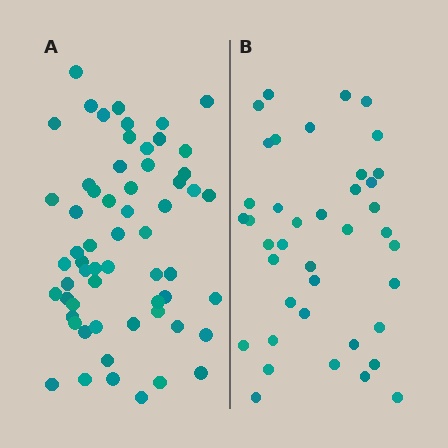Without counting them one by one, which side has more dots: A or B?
Region A (the left region) has more dots.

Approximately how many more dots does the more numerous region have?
Region A has approximately 20 more dots than region B.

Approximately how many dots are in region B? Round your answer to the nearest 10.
About 40 dots.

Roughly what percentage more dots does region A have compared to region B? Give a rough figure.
About 50% more.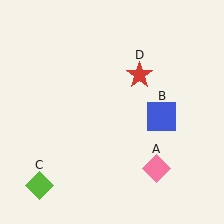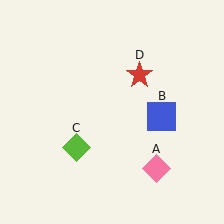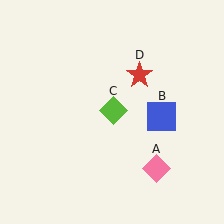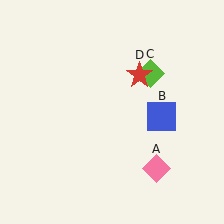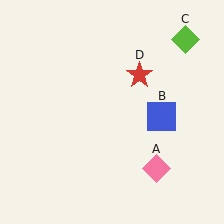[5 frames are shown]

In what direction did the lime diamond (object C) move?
The lime diamond (object C) moved up and to the right.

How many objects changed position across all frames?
1 object changed position: lime diamond (object C).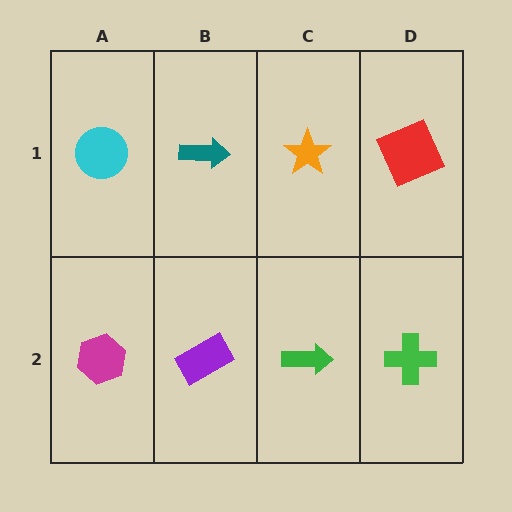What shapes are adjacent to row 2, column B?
A teal arrow (row 1, column B), a magenta hexagon (row 2, column A), a green arrow (row 2, column C).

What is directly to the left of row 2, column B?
A magenta hexagon.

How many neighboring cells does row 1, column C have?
3.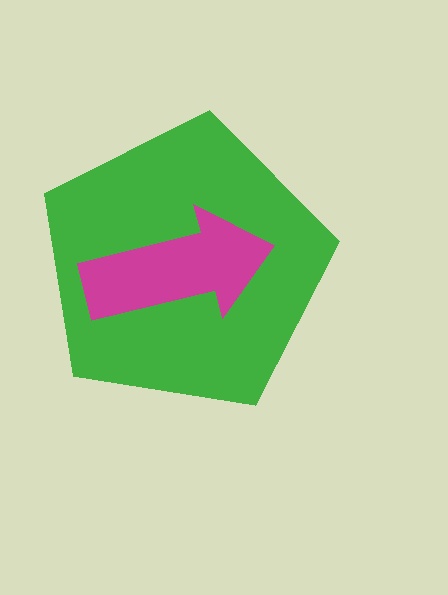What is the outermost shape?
The green pentagon.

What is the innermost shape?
The magenta arrow.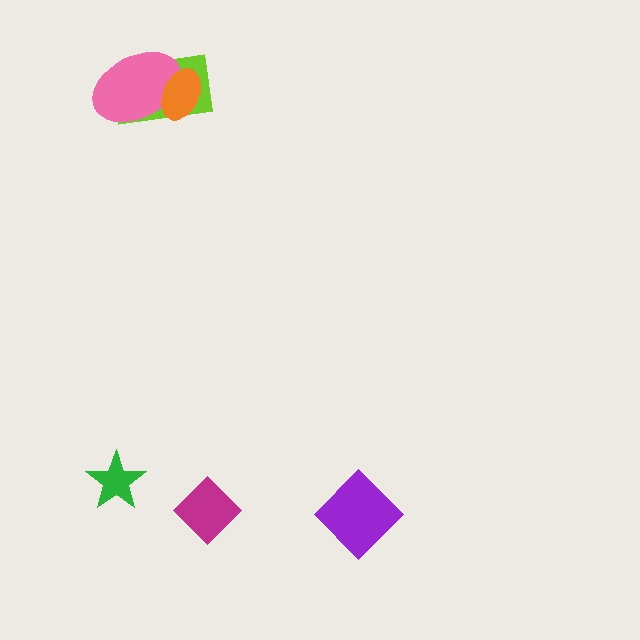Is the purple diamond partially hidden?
No, no other shape covers it.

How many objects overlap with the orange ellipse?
2 objects overlap with the orange ellipse.